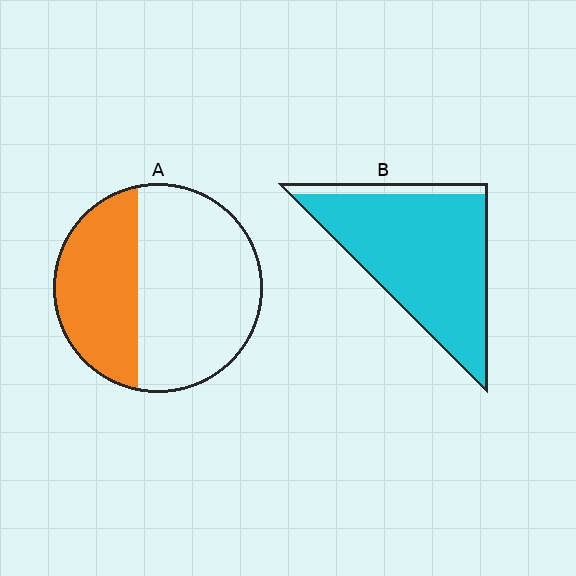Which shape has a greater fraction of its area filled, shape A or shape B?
Shape B.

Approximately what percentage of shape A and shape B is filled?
A is approximately 40% and B is approximately 90%.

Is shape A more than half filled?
No.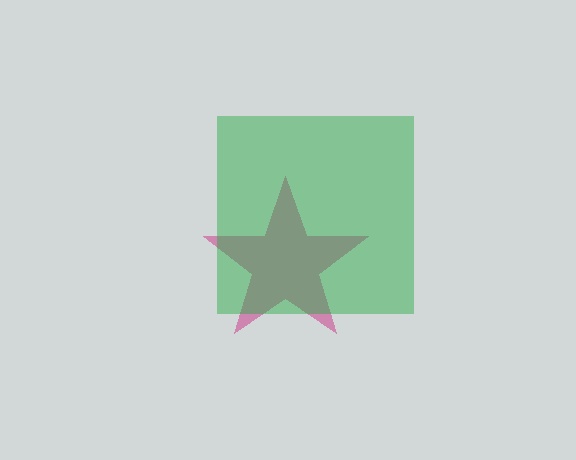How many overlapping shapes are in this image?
There are 2 overlapping shapes in the image.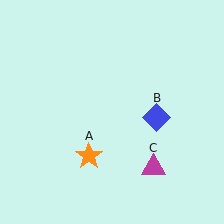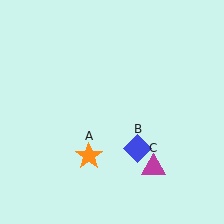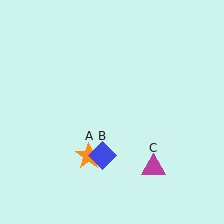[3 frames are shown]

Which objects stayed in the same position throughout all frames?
Orange star (object A) and magenta triangle (object C) remained stationary.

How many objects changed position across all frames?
1 object changed position: blue diamond (object B).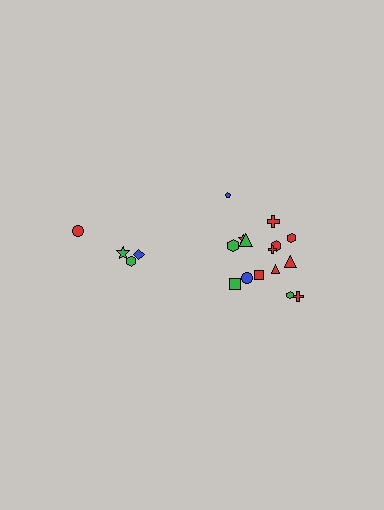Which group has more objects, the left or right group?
The right group.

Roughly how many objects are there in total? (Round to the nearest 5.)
Roughly 20 objects in total.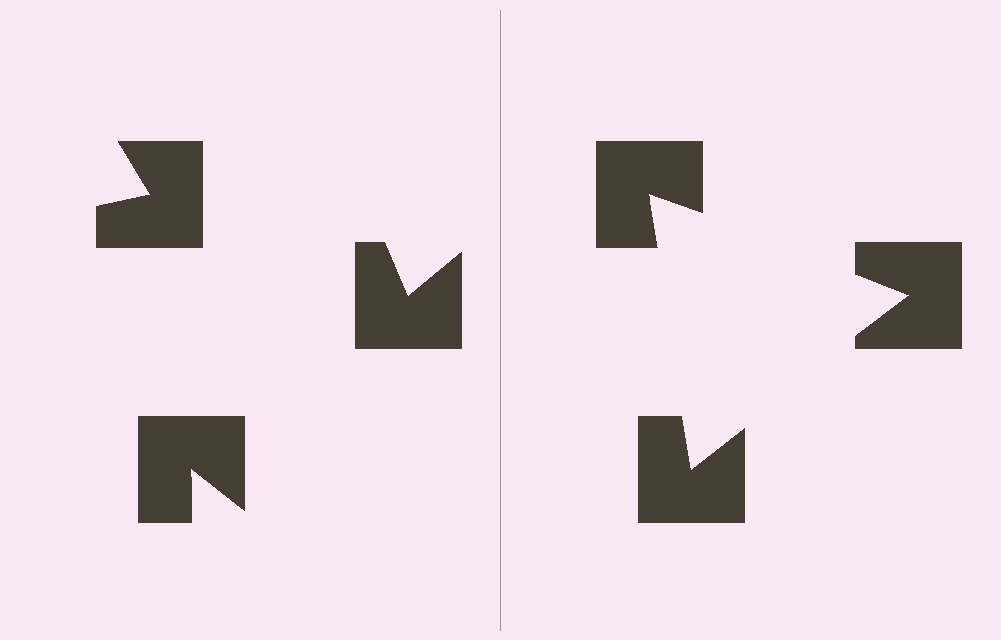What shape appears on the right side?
An illusory triangle.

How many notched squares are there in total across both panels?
6 — 3 on each side.